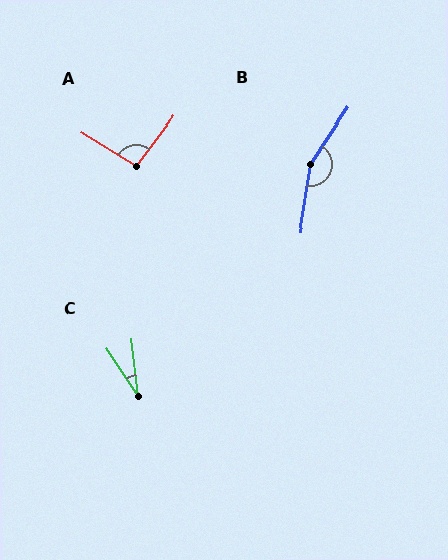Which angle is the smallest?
C, at approximately 28 degrees.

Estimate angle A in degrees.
Approximately 96 degrees.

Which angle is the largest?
B, at approximately 155 degrees.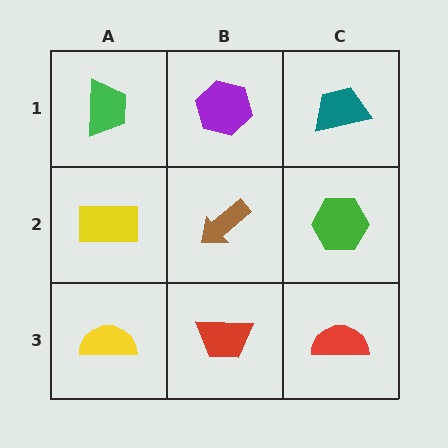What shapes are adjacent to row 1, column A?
A yellow rectangle (row 2, column A), a purple hexagon (row 1, column B).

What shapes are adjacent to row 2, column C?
A teal trapezoid (row 1, column C), a red semicircle (row 3, column C), a brown arrow (row 2, column B).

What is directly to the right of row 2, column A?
A brown arrow.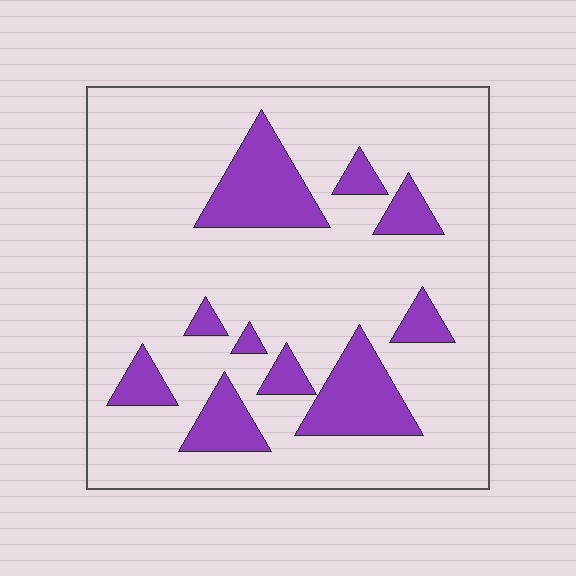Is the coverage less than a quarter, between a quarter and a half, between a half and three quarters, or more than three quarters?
Less than a quarter.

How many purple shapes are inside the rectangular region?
10.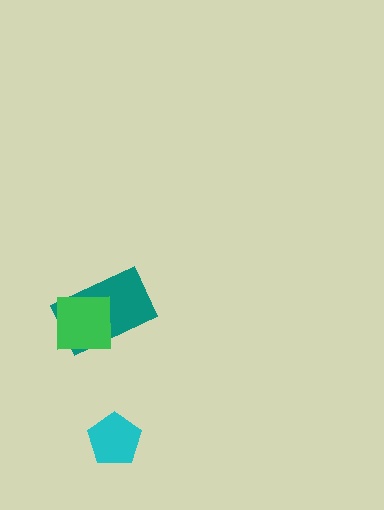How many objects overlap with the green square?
1 object overlaps with the green square.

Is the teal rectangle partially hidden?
Yes, it is partially covered by another shape.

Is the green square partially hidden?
No, no other shape covers it.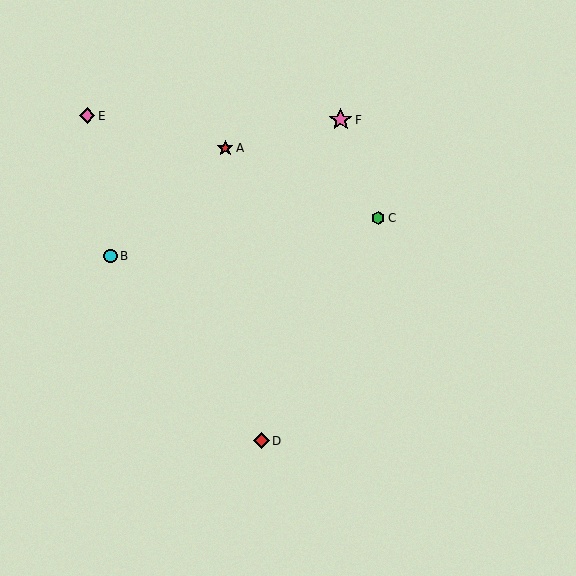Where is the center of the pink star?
The center of the pink star is at (341, 120).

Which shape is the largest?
The pink star (labeled F) is the largest.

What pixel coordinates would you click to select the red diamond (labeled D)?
Click at (261, 441) to select the red diamond D.